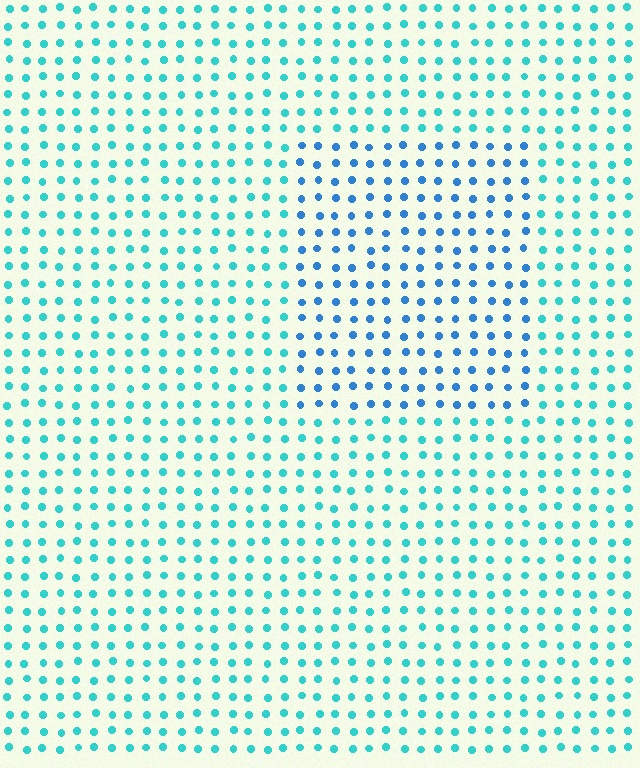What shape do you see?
I see a rectangle.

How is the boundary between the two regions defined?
The boundary is defined purely by a slight shift in hue (about 33 degrees). Spacing, size, and orientation are identical on both sides.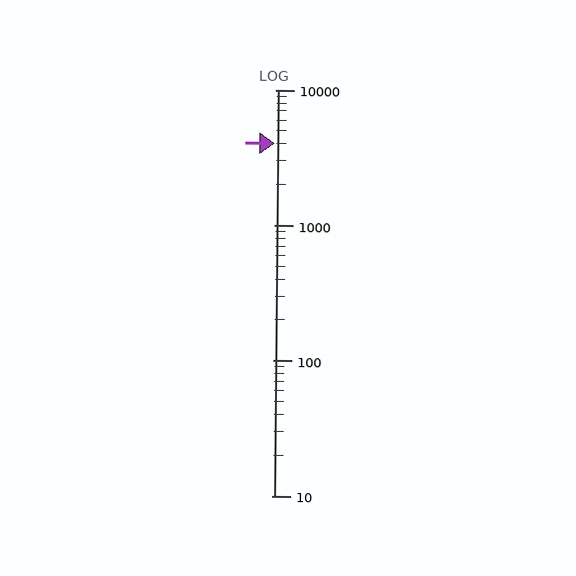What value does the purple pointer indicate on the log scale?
The pointer indicates approximately 4000.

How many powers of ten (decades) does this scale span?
The scale spans 3 decades, from 10 to 10000.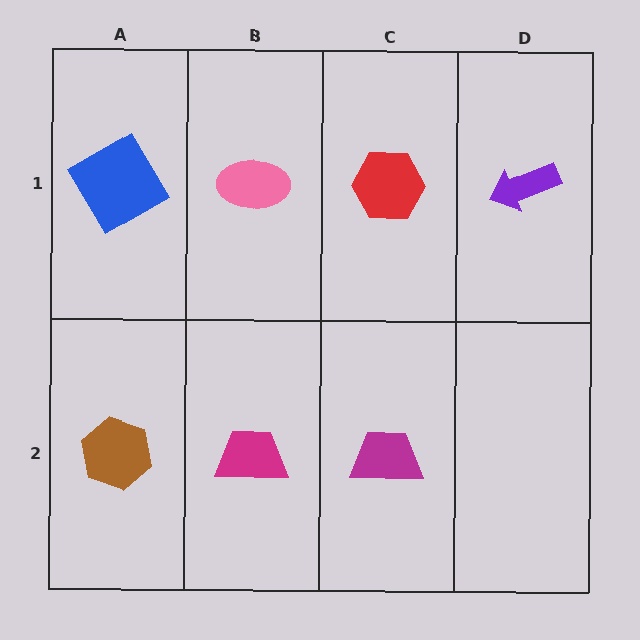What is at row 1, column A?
A blue diamond.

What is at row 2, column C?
A magenta trapezoid.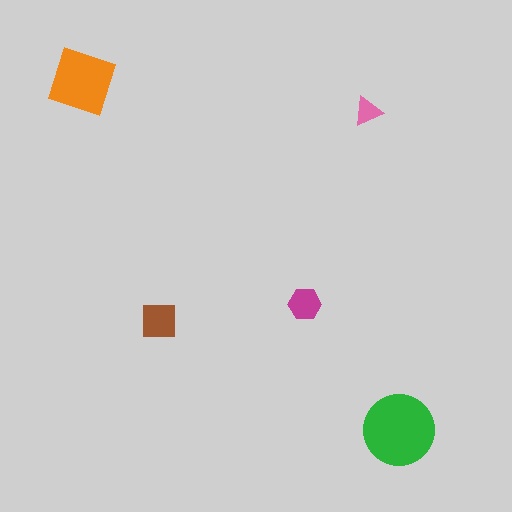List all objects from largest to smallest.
The green circle, the orange diamond, the brown square, the magenta hexagon, the pink triangle.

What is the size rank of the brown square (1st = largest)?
3rd.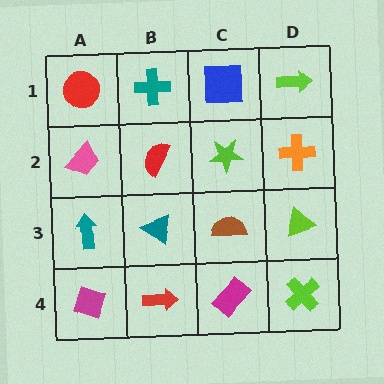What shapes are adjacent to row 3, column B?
A red semicircle (row 2, column B), a red arrow (row 4, column B), a teal arrow (row 3, column A), a brown semicircle (row 3, column C).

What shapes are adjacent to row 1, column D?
An orange cross (row 2, column D), a blue square (row 1, column C).